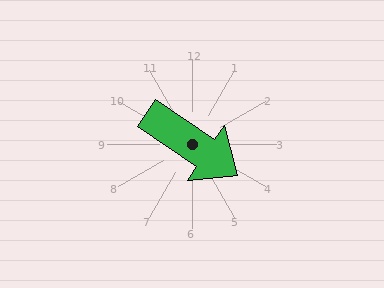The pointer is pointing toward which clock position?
Roughly 4 o'clock.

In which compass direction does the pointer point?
Southeast.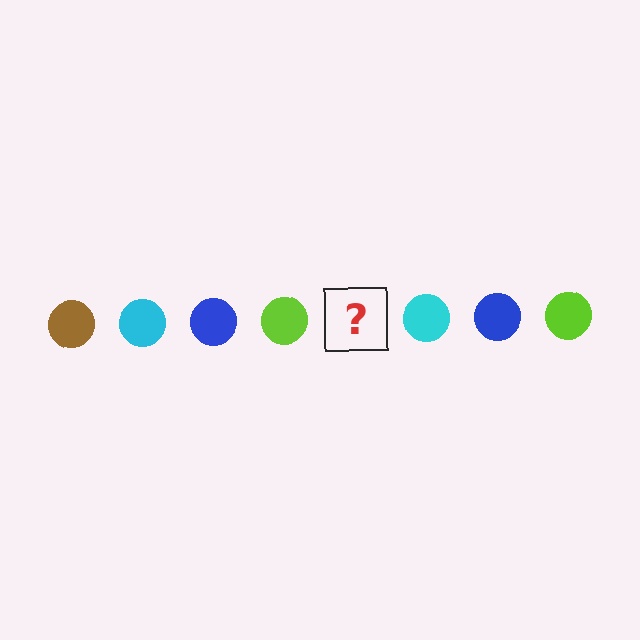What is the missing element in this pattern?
The missing element is a brown circle.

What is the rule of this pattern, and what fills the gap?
The rule is that the pattern cycles through brown, cyan, blue, lime circles. The gap should be filled with a brown circle.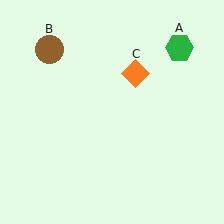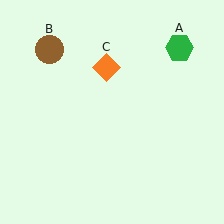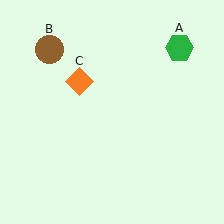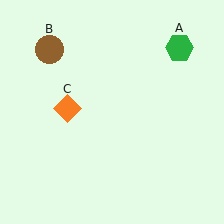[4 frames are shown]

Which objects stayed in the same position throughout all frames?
Green hexagon (object A) and brown circle (object B) remained stationary.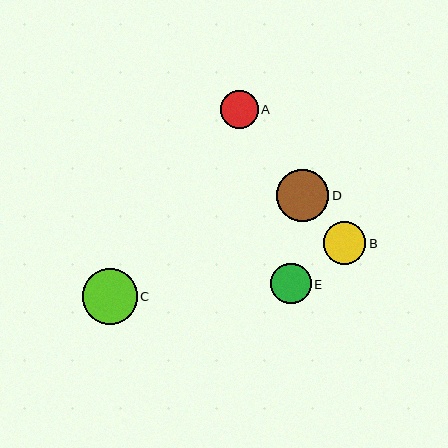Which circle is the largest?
Circle C is the largest with a size of approximately 55 pixels.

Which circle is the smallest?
Circle A is the smallest with a size of approximately 38 pixels.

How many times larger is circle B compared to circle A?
Circle B is approximately 1.1 times the size of circle A.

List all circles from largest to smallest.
From largest to smallest: C, D, B, E, A.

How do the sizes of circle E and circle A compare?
Circle E and circle A are approximately the same size.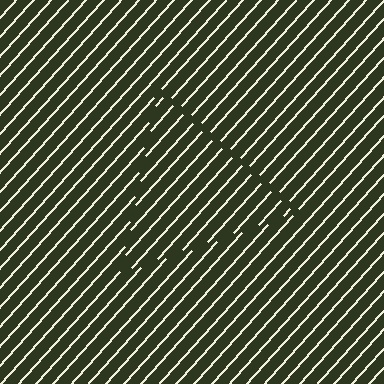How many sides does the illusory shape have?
3 sides — the line-ends trace a triangle.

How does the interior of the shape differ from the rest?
The interior of the shape contains the same grating, shifted by half a period — the contour is defined by the phase discontinuity where line-ends from the inner and outer gratings abut.